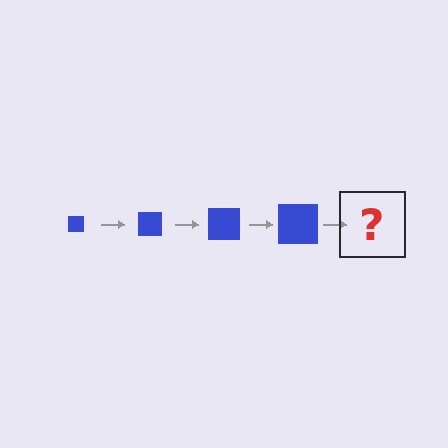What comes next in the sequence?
The next element should be a blue square, larger than the previous one.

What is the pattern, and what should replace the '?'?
The pattern is that the square gets progressively larger each step. The '?' should be a blue square, larger than the previous one.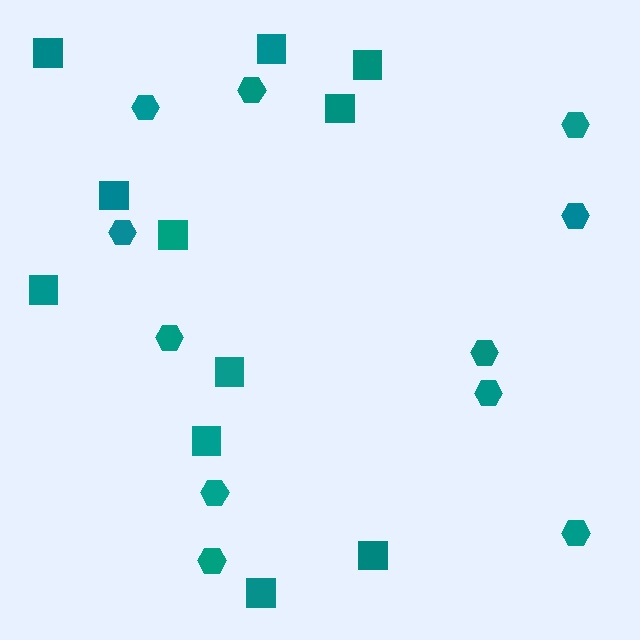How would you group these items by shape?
There are 2 groups: one group of squares (11) and one group of hexagons (11).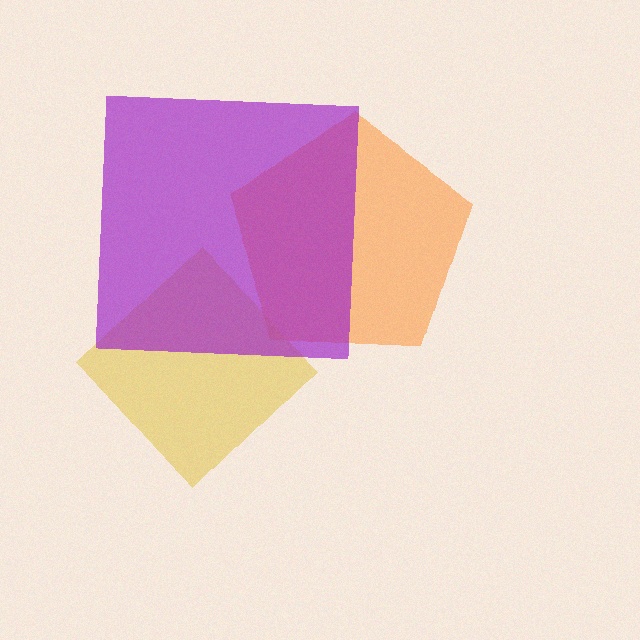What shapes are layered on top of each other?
The layered shapes are: an orange pentagon, a yellow diamond, a purple square.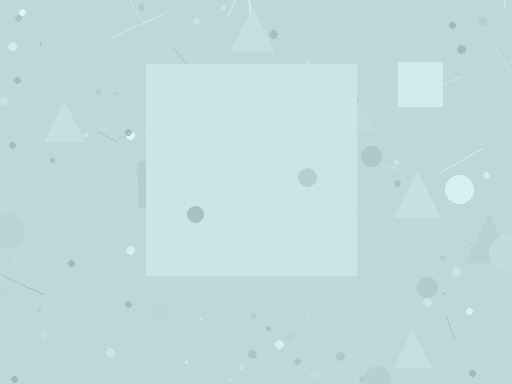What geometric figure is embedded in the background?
A square is embedded in the background.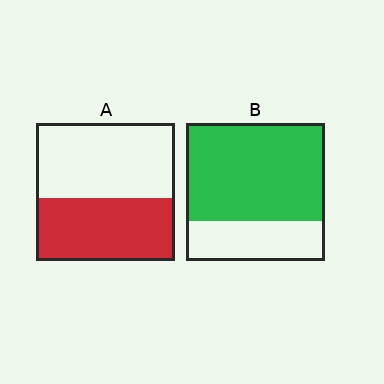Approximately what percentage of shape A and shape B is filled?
A is approximately 45% and B is approximately 70%.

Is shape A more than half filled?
No.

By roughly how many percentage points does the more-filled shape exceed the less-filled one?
By roughly 25 percentage points (B over A).